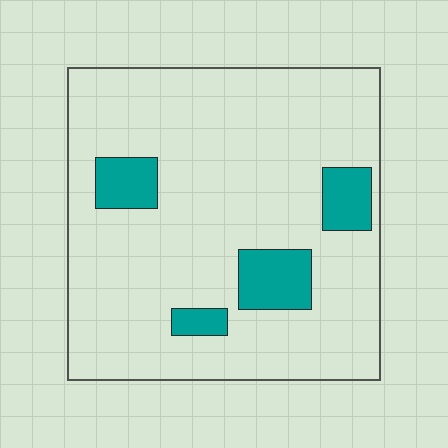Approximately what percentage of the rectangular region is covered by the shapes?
Approximately 15%.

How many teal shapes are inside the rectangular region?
4.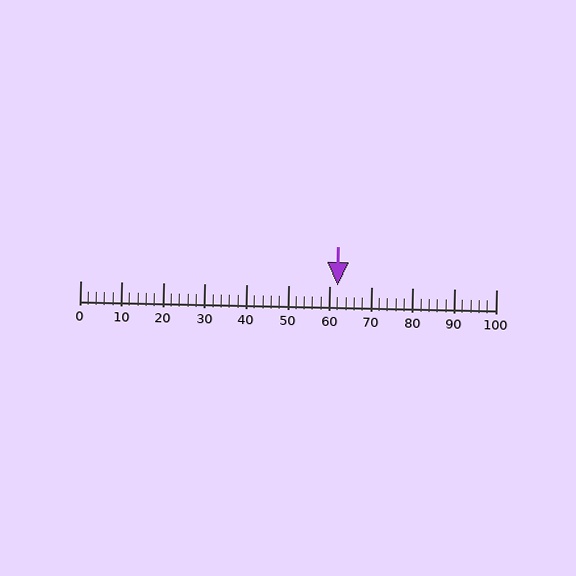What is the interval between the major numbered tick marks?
The major tick marks are spaced 10 units apart.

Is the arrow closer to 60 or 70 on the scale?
The arrow is closer to 60.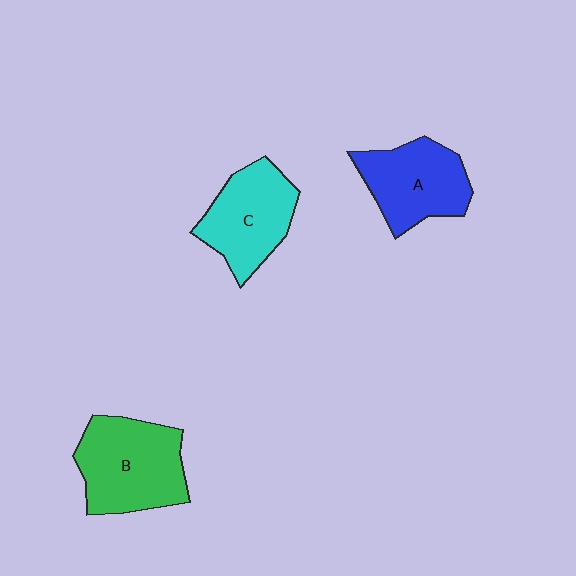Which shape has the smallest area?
Shape A (blue).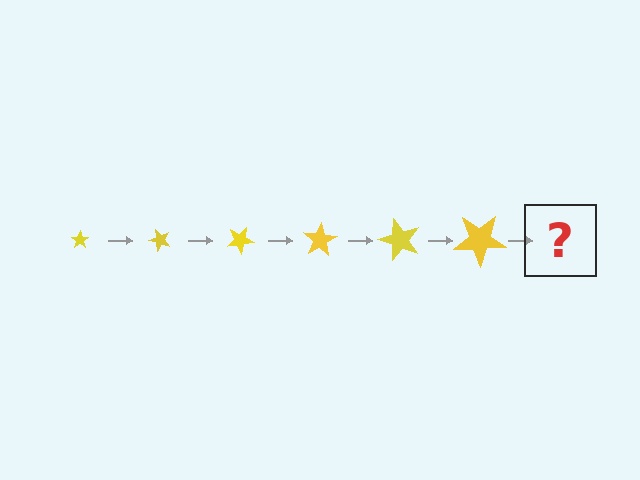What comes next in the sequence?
The next element should be a star, larger than the previous one and rotated 300 degrees from the start.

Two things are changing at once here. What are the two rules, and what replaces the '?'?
The two rules are that the star grows larger each step and it rotates 50 degrees each step. The '?' should be a star, larger than the previous one and rotated 300 degrees from the start.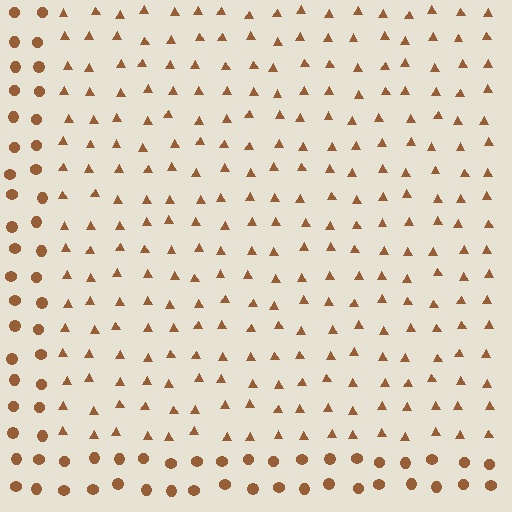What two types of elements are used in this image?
The image uses triangles inside the rectangle region and circles outside it.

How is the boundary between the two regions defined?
The boundary is defined by a change in element shape: triangles inside vs. circles outside. All elements share the same color and spacing.